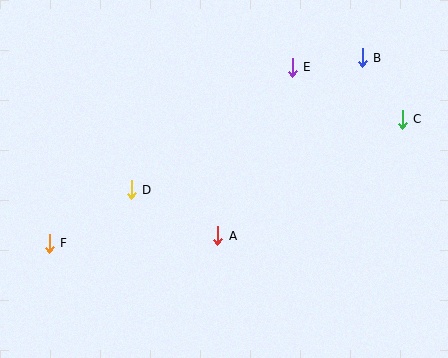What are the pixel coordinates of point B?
Point B is at (362, 58).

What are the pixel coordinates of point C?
Point C is at (402, 119).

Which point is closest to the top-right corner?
Point B is closest to the top-right corner.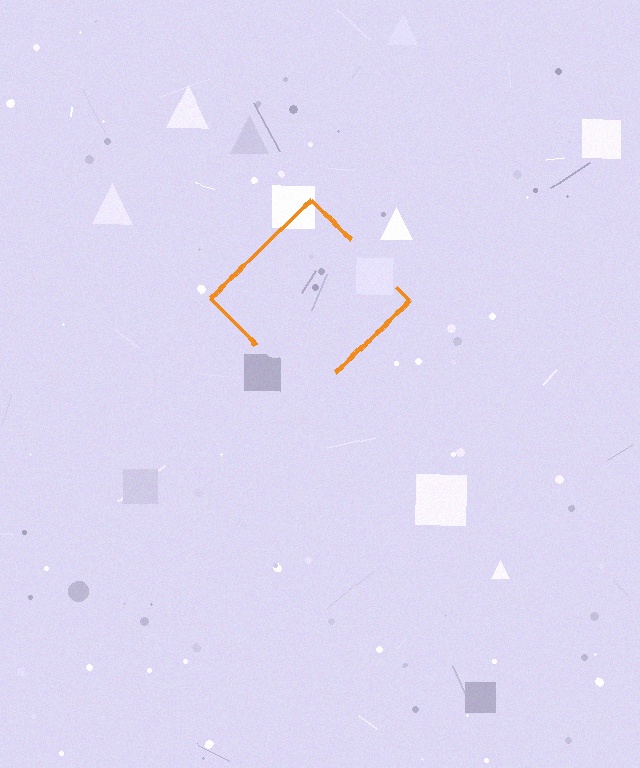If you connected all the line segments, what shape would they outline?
They would outline a diamond.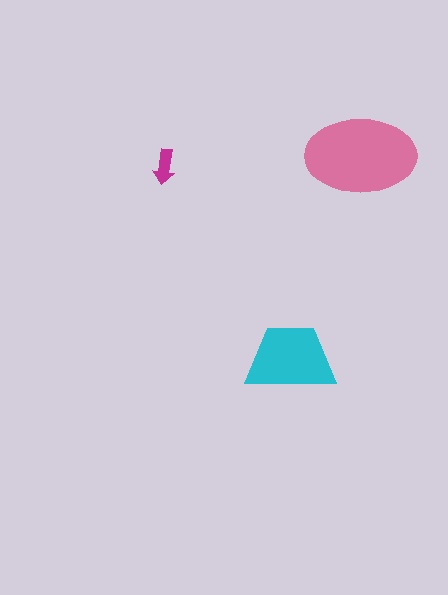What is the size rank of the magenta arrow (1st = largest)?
3rd.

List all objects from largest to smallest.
The pink ellipse, the cyan trapezoid, the magenta arrow.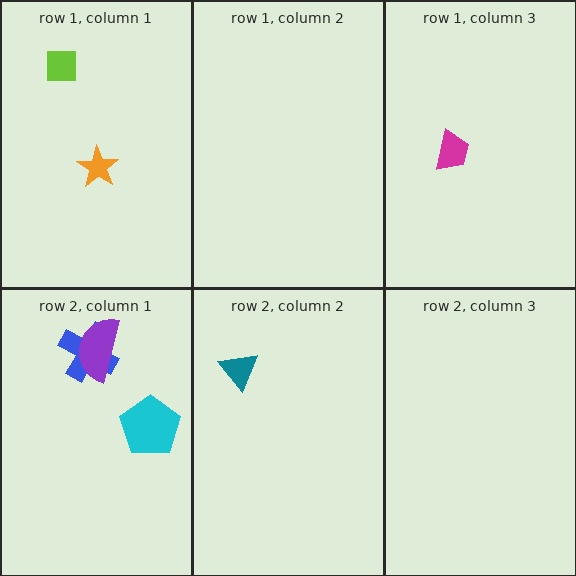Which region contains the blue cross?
The row 2, column 1 region.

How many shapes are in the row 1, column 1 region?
2.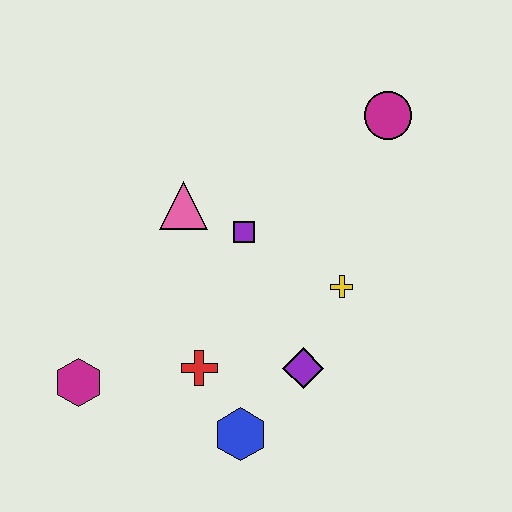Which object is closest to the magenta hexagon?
The red cross is closest to the magenta hexagon.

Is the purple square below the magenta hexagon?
No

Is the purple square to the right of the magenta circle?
No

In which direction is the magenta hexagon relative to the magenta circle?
The magenta hexagon is to the left of the magenta circle.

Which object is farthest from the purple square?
The magenta hexagon is farthest from the purple square.